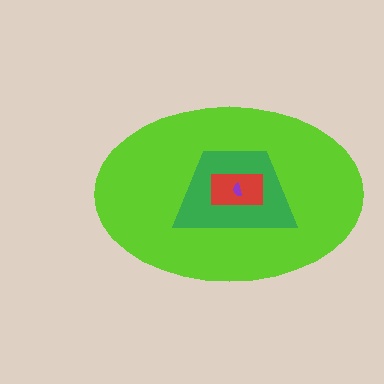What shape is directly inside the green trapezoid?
The red rectangle.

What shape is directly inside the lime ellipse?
The green trapezoid.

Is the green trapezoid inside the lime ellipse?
Yes.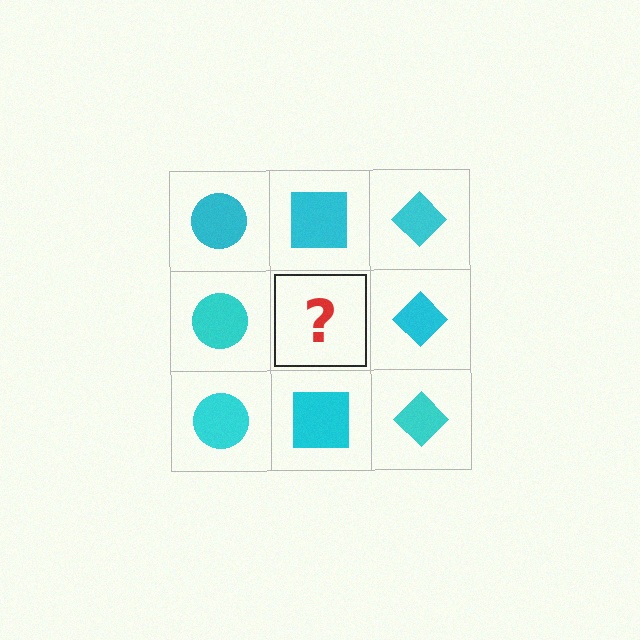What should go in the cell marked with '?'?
The missing cell should contain a cyan square.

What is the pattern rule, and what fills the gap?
The rule is that each column has a consistent shape. The gap should be filled with a cyan square.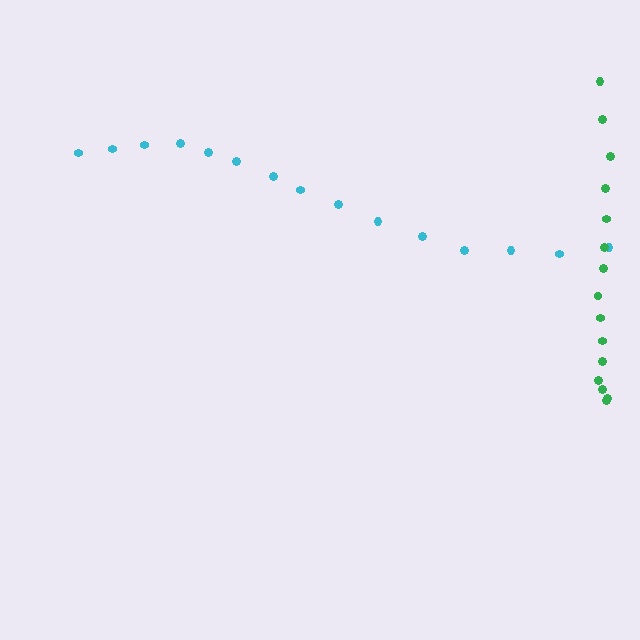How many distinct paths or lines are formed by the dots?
There are 2 distinct paths.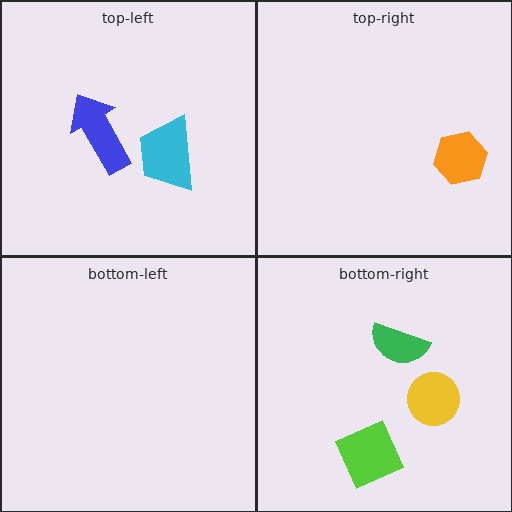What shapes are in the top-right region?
The orange hexagon.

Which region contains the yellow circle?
The bottom-right region.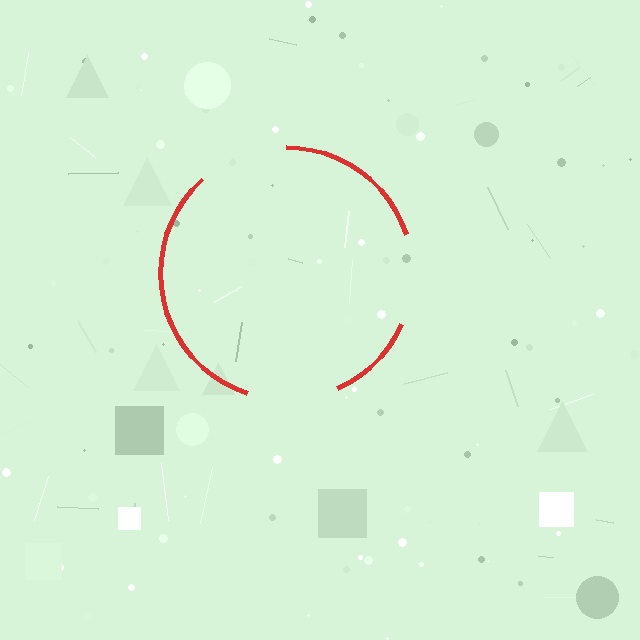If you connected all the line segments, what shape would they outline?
They would outline a circle.